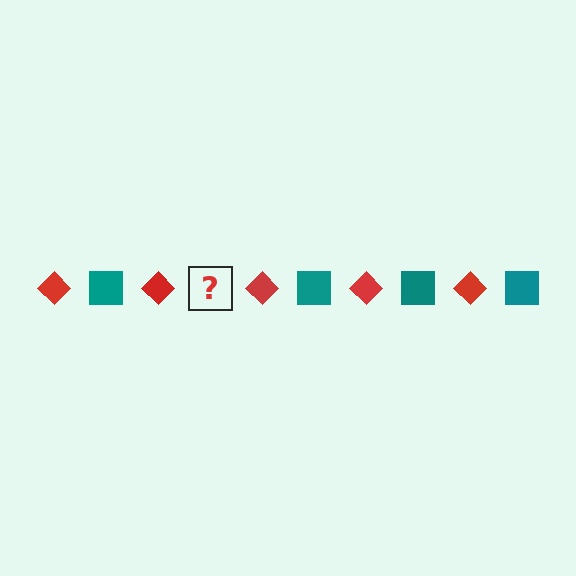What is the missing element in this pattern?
The missing element is a teal square.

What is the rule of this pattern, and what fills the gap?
The rule is that the pattern alternates between red diamond and teal square. The gap should be filled with a teal square.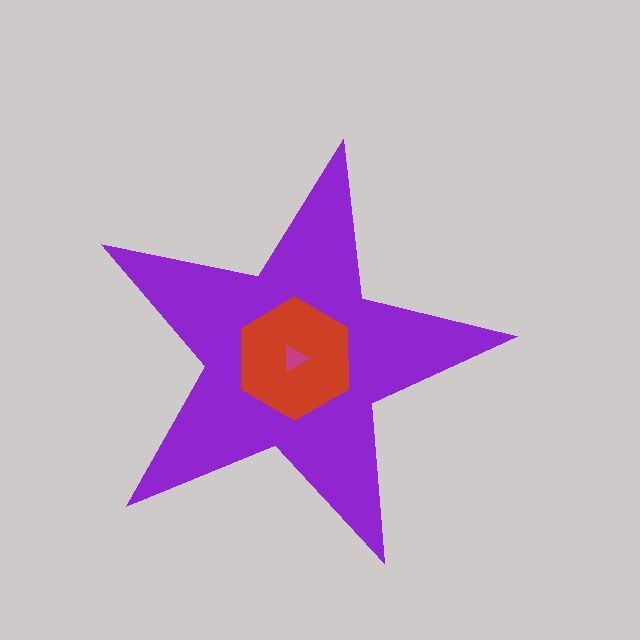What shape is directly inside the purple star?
The red hexagon.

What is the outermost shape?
The purple star.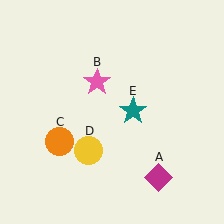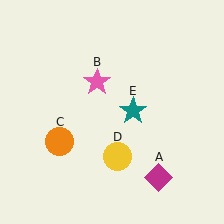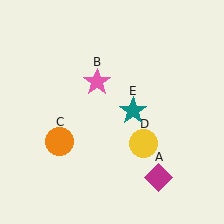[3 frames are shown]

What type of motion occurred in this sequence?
The yellow circle (object D) rotated counterclockwise around the center of the scene.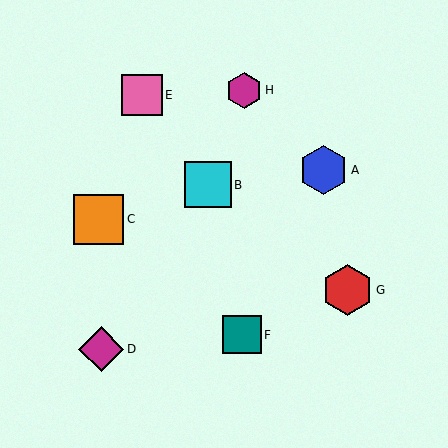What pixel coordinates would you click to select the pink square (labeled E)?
Click at (142, 95) to select the pink square E.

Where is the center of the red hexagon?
The center of the red hexagon is at (348, 290).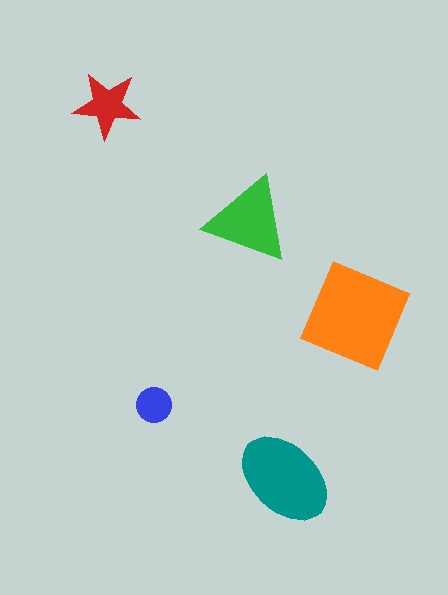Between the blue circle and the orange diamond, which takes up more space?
The orange diamond.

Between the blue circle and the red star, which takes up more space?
The red star.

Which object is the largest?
The orange diamond.